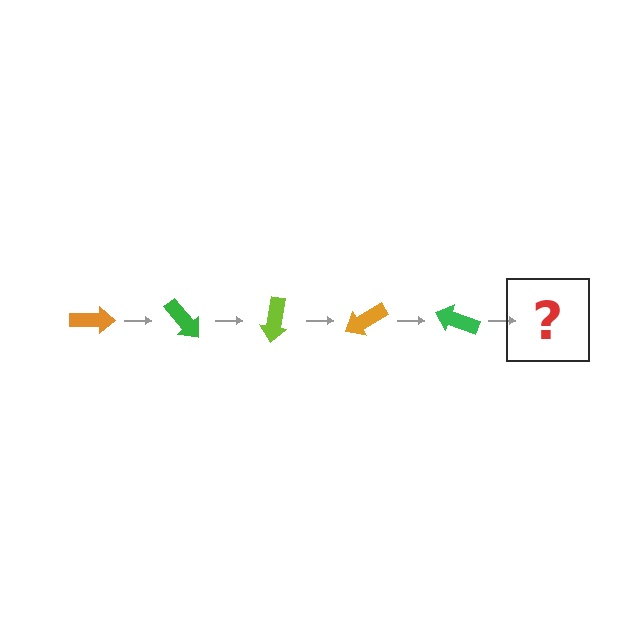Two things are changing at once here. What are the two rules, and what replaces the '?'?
The two rules are that it rotates 50 degrees each step and the color cycles through orange, green, and lime. The '?' should be a lime arrow, rotated 250 degrees from the start.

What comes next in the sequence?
The next element should be a lime arrow, rotated 250 degrees from the start.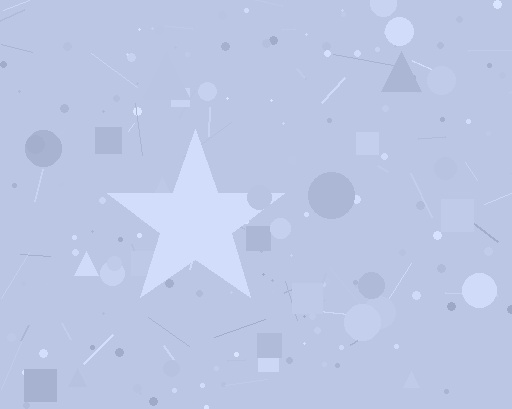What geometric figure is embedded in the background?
A star is embedded in the background.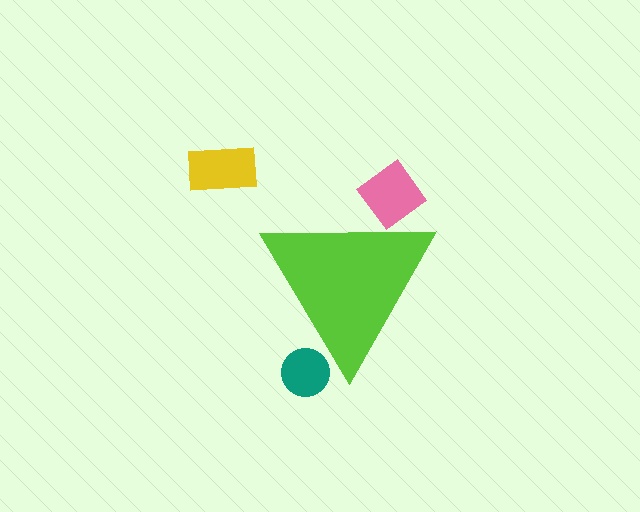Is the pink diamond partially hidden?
Yes, the pink diamond is partially hidden behind the lime triangle.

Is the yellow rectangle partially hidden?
No, the yellow rectangle is fully visible.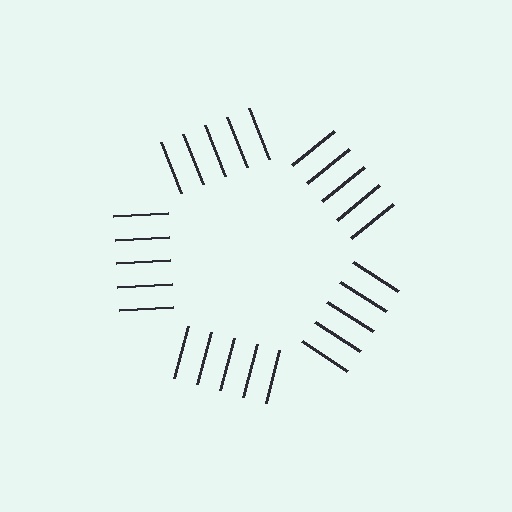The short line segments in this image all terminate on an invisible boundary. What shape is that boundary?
An illusory pentagon — the line segments terminate on its edges but no continuous stroke is drawn.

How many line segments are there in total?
25 — 5 along each of the 5 edges.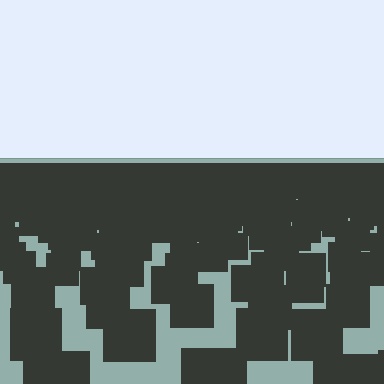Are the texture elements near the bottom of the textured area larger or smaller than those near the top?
Larger. Near the bottom, elements are closer to the viewer and appear at a bigger on-screen size.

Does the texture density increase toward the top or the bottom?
Density increases toward the top.